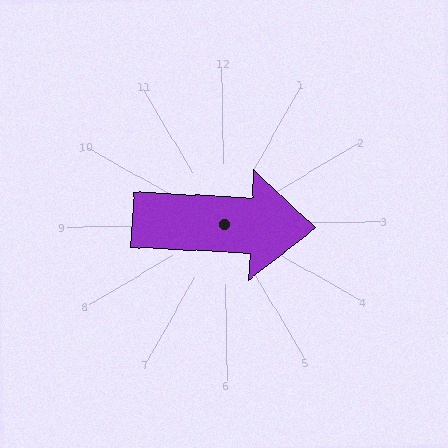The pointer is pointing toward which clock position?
Roughly 3 o'clock.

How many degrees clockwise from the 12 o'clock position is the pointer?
Approximately 94 degrees.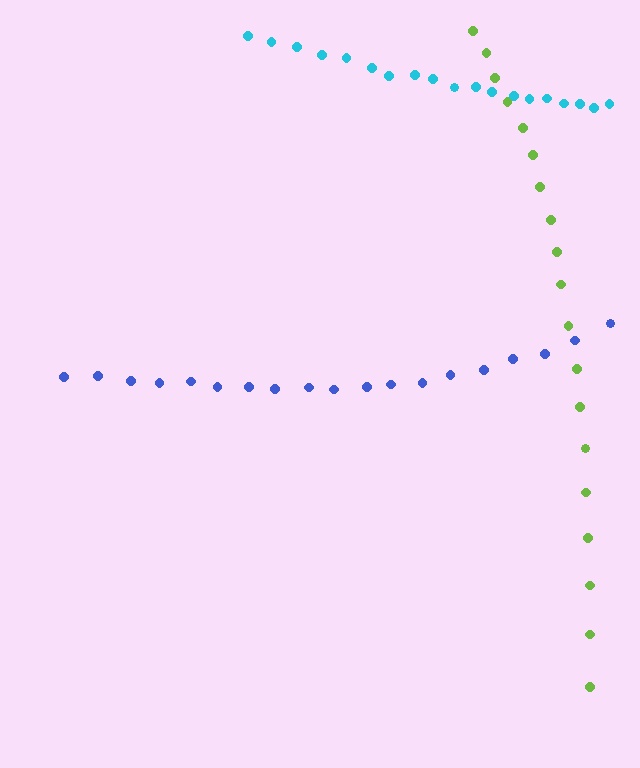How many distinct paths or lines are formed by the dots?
There are 3 distinct paths.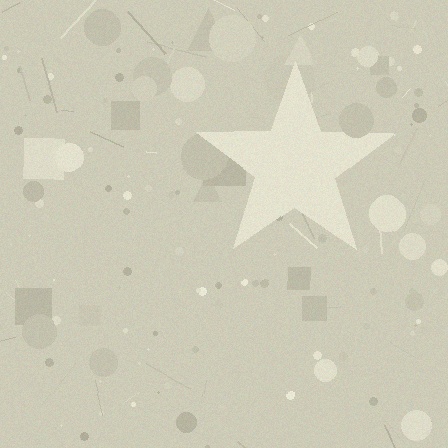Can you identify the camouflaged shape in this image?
The camouflaged shape is a star.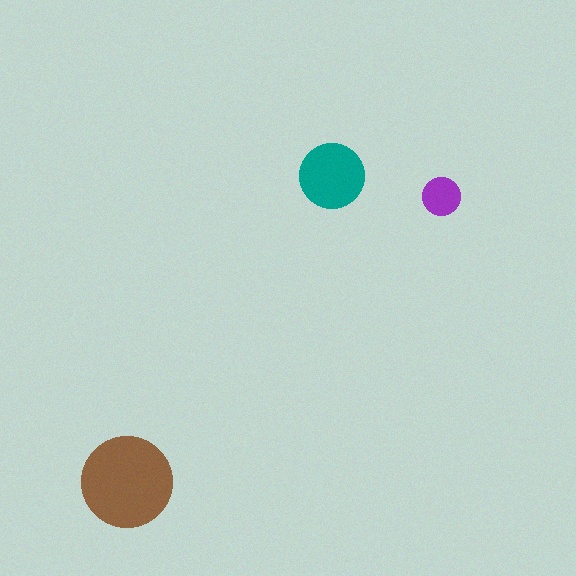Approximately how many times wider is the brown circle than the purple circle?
About 2.5 times wider.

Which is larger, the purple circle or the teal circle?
The teal one.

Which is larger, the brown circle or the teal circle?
The brown one.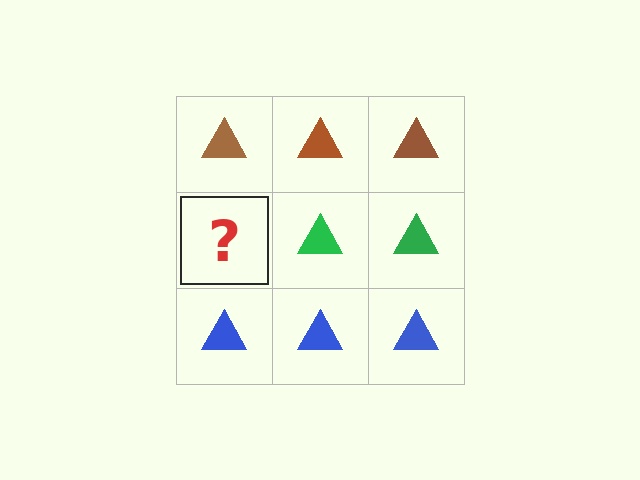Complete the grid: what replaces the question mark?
The question mark should be replaced with a green triangle.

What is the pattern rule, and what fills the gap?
The rule is that each row has a consistent color. The gap should be filled with a green triangle.